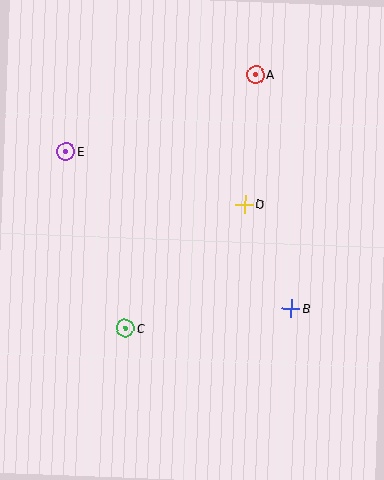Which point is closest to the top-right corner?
Point A is closest to the top-right corner.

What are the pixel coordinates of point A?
Point A is at (256, 74).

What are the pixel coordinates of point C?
Point C is at (125, 328).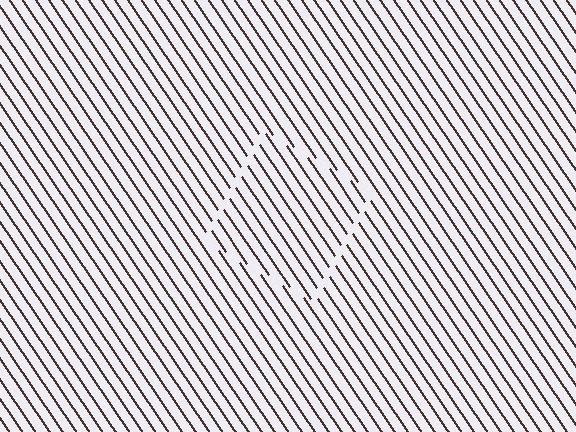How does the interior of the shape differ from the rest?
The interior of the shape contains the same grating, shifted by half a period — the contour is defined by the phase discontinuity where line-ends from the inner and outer gratings abut.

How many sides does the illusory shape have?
4 sides — the line-ends trace a square.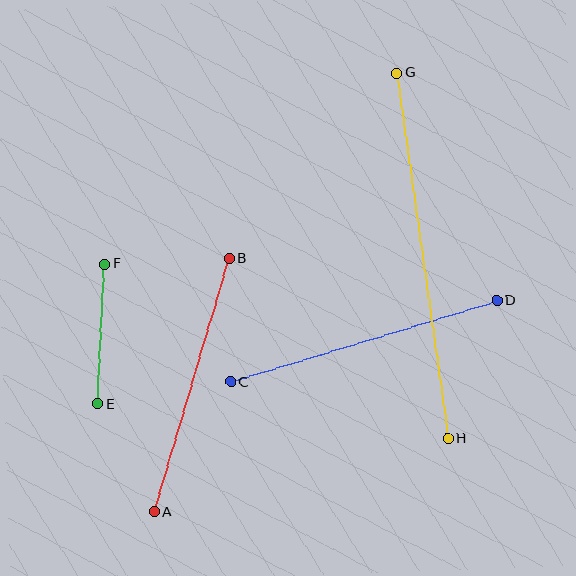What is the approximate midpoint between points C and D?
The midpoint is at approximately (364, 341) pixels.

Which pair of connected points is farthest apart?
Points G and H are farthest apart.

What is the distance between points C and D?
The distance is approximately 278 pixels.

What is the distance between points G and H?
The distance is approximately 369 pixels.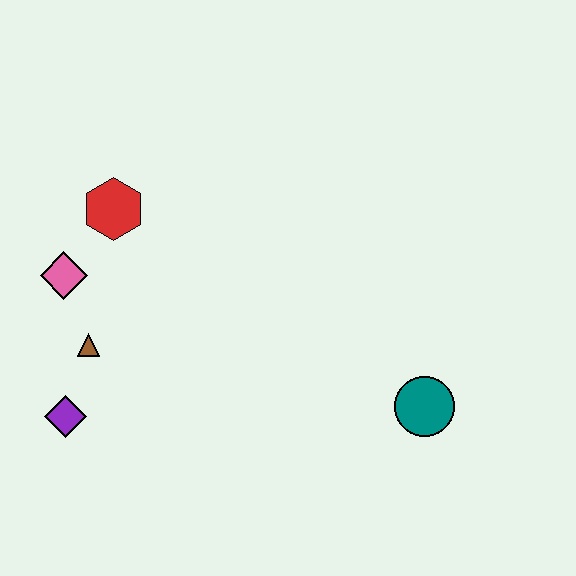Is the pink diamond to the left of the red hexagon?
Yes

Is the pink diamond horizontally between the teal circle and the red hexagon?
No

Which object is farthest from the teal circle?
The pink diamond is farthest from the teal circle.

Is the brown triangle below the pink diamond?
Yes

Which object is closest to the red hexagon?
The pink diamond is closest to the red hexagon.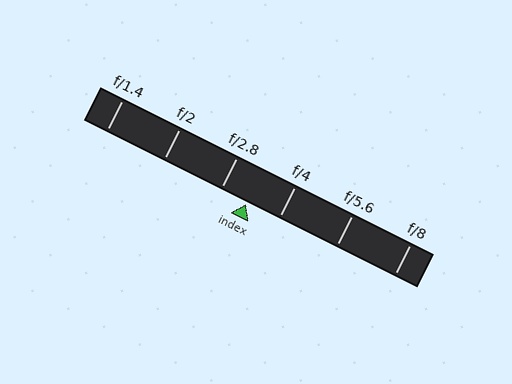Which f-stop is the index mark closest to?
The index mark is closest to f/2.8.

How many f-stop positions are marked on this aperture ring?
There are 6 f-stop positions marked.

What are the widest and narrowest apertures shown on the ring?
The widest aperture shown is f/1.4 and the narrowest is f/8.